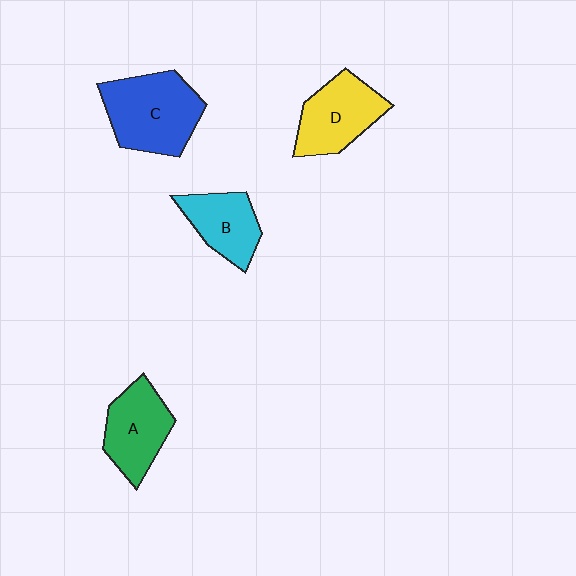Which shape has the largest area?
Shape C (blue).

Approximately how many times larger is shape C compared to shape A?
Approximately 1.4 times.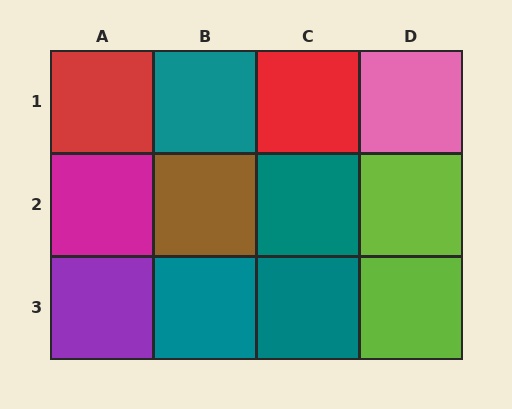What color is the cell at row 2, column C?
Teal.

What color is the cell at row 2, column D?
Lime.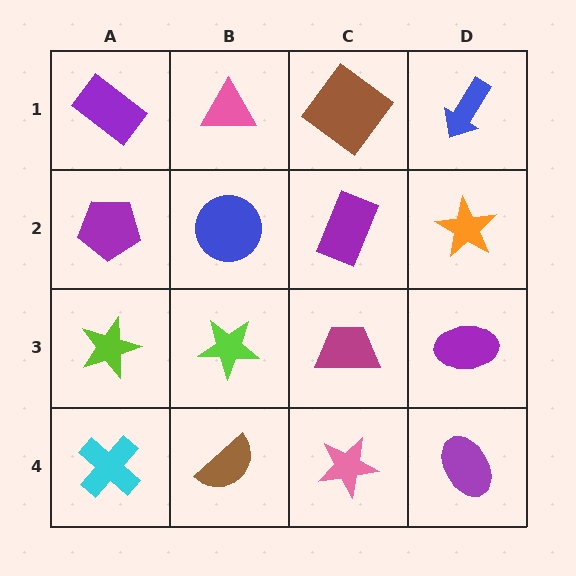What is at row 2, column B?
A blue circle.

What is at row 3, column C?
A magenta trapezoid.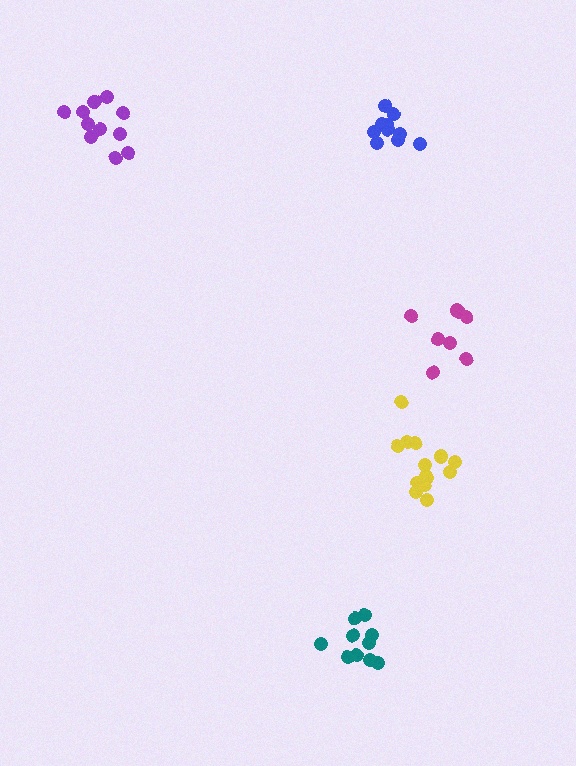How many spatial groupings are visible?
There are 5 spatial groupings.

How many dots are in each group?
Group 1: 8 dots, Group 2: 10 dots, Group 3: 10 dots, Group 4: 14 dots, Group 5: 11 dots (53 total).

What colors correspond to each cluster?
The clusters are colored: magenta, blue, teal, yellow, purple.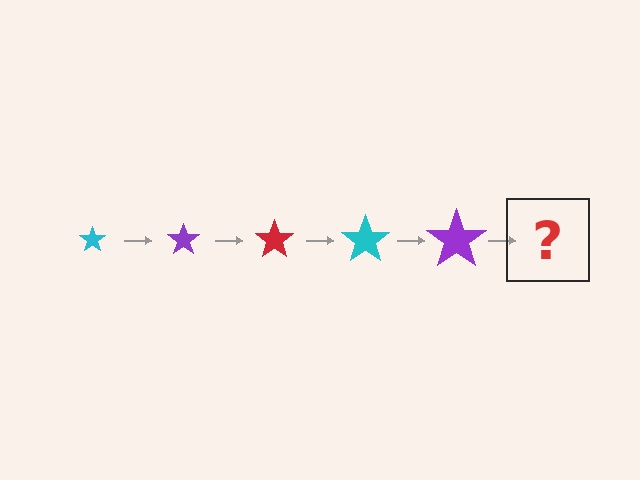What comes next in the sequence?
The next element should be a red star, larger than the previous one.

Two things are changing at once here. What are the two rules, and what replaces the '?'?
The two rules are that the star grows larger each step and the color cycles through cyan, purple, and red. The '?' should be a red star, larger than the previous one.